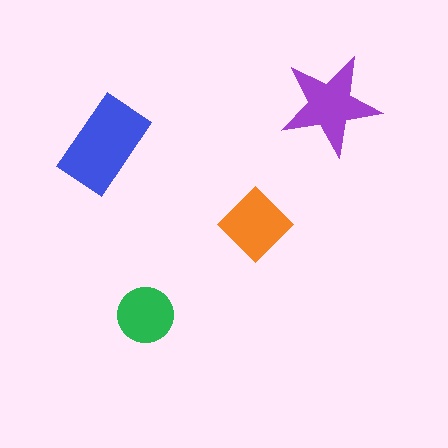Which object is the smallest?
The green circle.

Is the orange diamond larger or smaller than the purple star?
Smaller.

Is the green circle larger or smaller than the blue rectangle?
Smaller.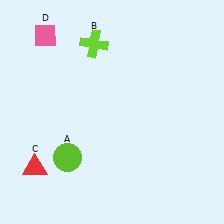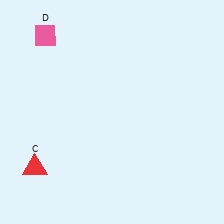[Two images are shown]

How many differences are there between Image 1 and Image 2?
There are 2 differences between the two images.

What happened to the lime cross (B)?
The lime cross (B) was removed in Image 2. It was in the top-left area of Image 1.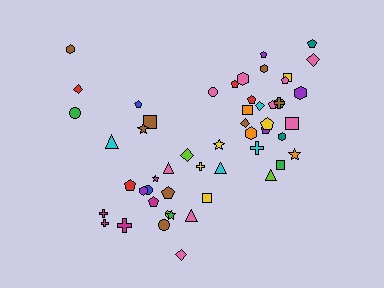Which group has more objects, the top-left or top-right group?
The top-right group.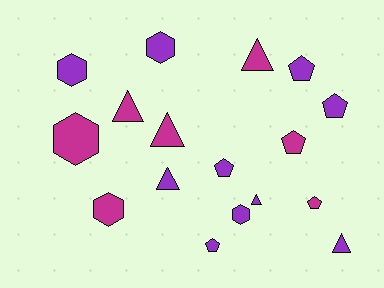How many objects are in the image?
There are 17 objects.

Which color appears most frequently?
Purple, with 10 objects.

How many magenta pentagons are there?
There are 2 magenta pentagons.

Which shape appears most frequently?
Triangle, with 6 objects.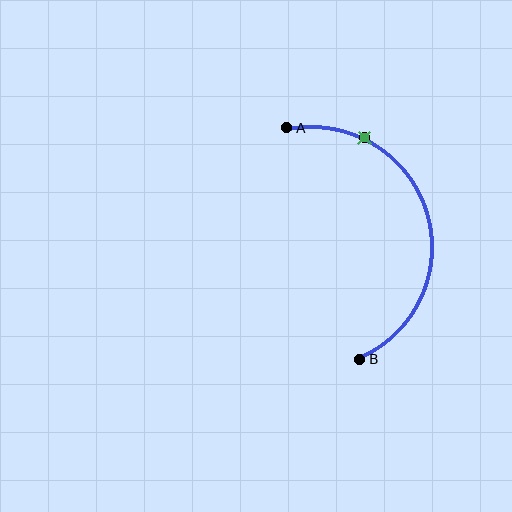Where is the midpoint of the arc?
The arc midpoint is the point on the curve farthest from the straight line joining A and B. It sits to the right of that line.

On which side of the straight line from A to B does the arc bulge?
The arc bulges to the right of the straight line connecting A and B.